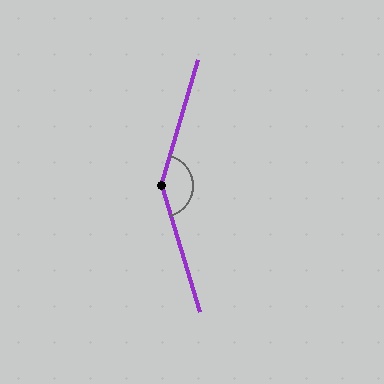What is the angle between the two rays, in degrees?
Approximately 147 degrees.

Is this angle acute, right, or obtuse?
It is obtuse.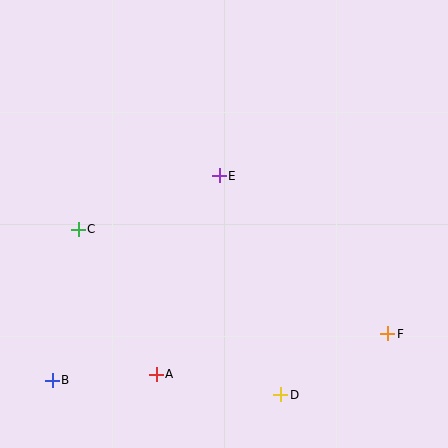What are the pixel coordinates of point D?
Point D is at (281, 395).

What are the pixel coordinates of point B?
Point B is at (52, 380).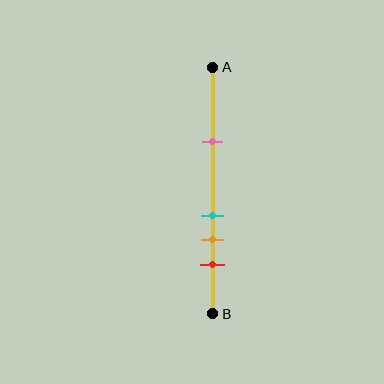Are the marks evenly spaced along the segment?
No, the marks are not evenly spaced.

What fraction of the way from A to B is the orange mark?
The orange mark is approximately 70% (0.7) of the way from A to B.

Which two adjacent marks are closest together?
The cyan and orange marks are the closest adjacent pair.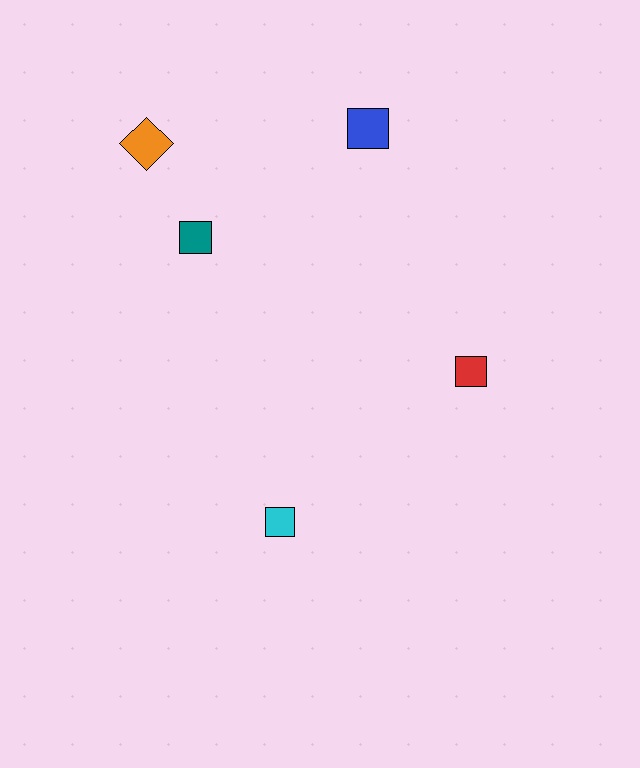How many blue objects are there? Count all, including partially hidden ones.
There is 1 blue object.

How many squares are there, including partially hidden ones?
There are 4 squares.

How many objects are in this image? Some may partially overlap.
There are 5 objects.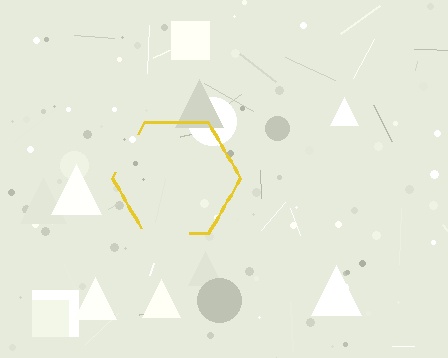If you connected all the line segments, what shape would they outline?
They would outline a hexagon.